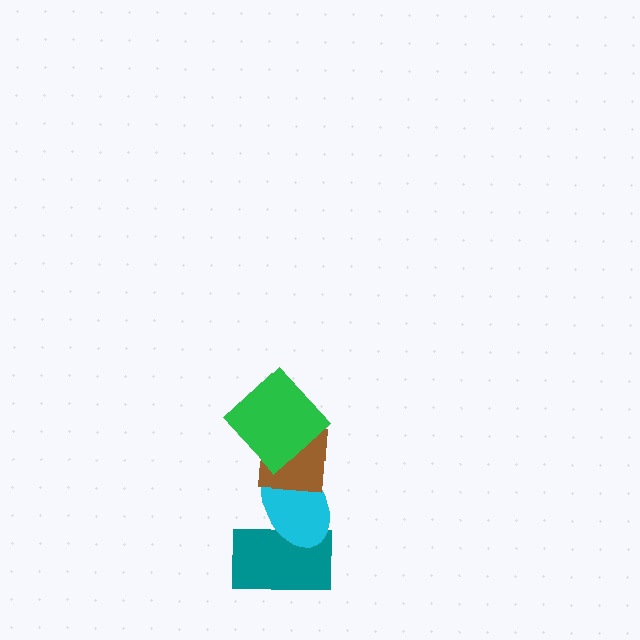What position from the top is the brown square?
The brown square is 2nd from the top.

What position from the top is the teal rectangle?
The teal rectangle is 4th from the top.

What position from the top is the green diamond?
The green diamond is 1st from the top.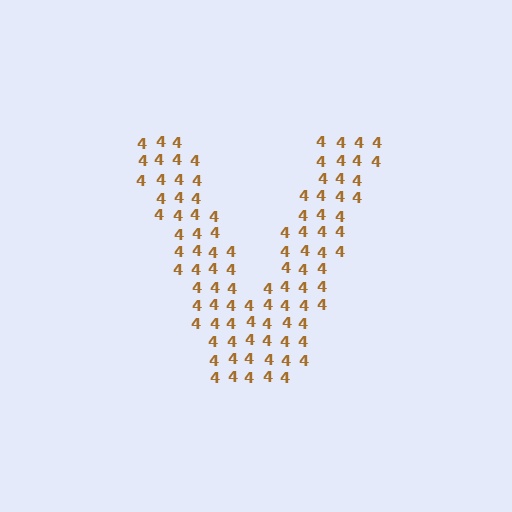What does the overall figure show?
The overall figure shows the letter V.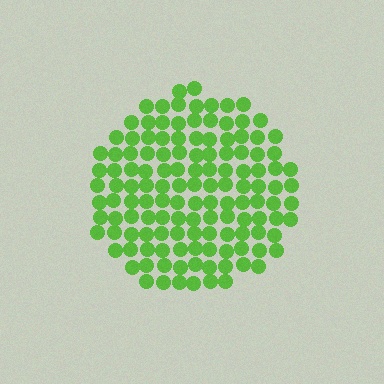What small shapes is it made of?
It is made of small circles.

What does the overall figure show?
The overall figure shows a circle.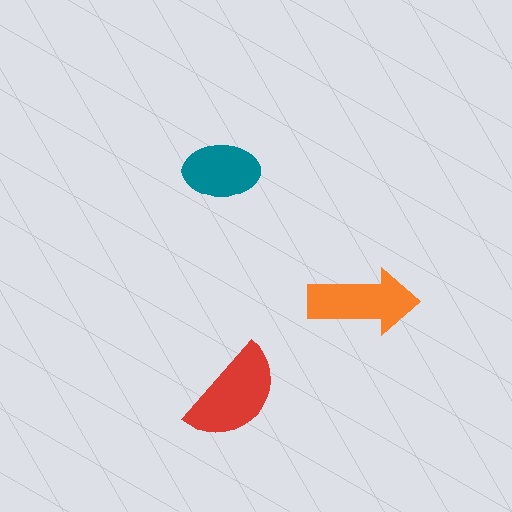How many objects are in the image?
There are 3 objects in the image.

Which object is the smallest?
The teal ellipse.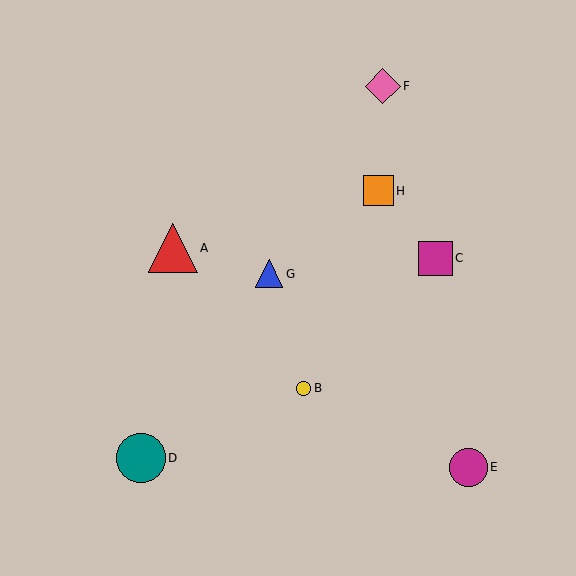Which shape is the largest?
The teal circle (labeled D) is the largest.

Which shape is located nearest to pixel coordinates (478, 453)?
The magenta circle (labeled E) at (468, 467) is nearest to that location.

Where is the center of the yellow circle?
The center of the yellow circle is at (304, 388).